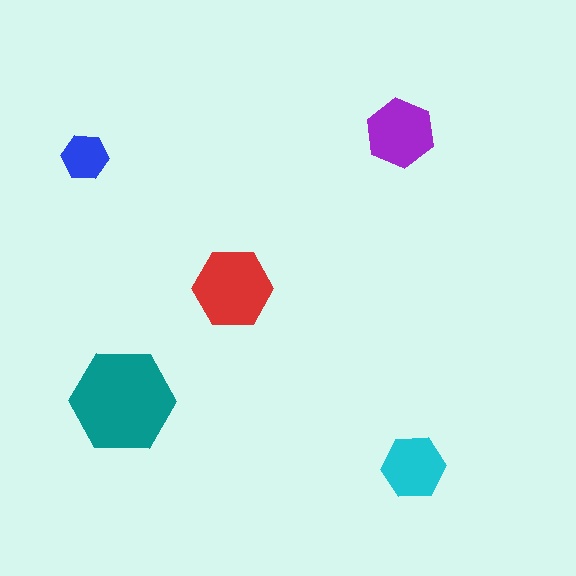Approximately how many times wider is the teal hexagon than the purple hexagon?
About 1.5 times wider.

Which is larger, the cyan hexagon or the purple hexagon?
The purple one.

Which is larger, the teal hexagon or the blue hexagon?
The teal one.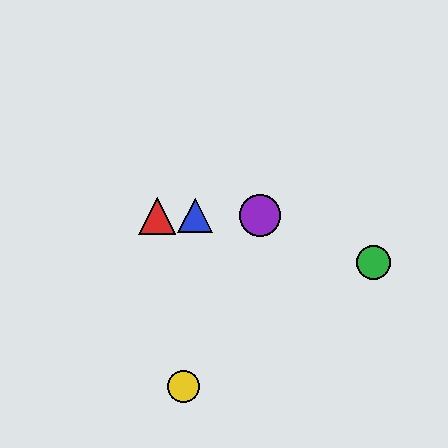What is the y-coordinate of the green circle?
The green circle is at y≈263.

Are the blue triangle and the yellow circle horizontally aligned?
No, the blue triangle is at y≈216 and the yellow circle is at y≈386.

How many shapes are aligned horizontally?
3 shapes (the red triangle, the blue triangle, the purple circle) are aligned horizontally.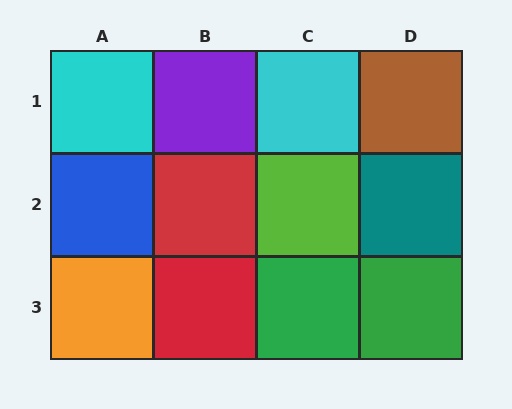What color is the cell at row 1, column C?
Cyan.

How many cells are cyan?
2 cells are cyan.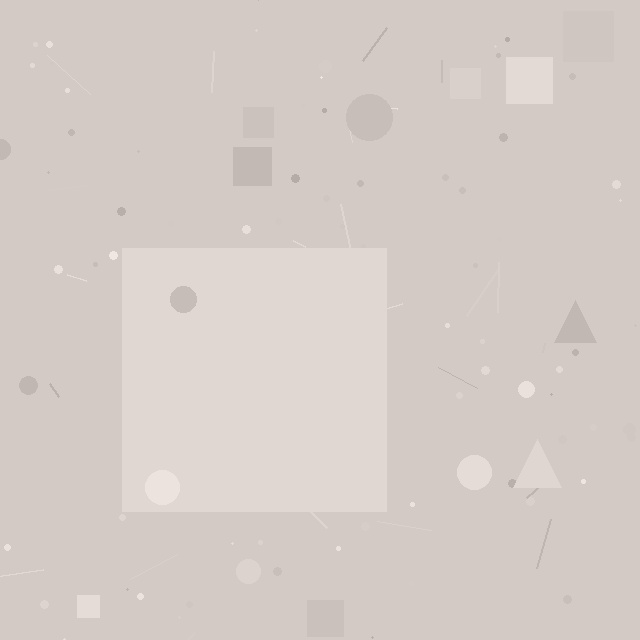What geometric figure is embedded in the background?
A square is embedded in the background.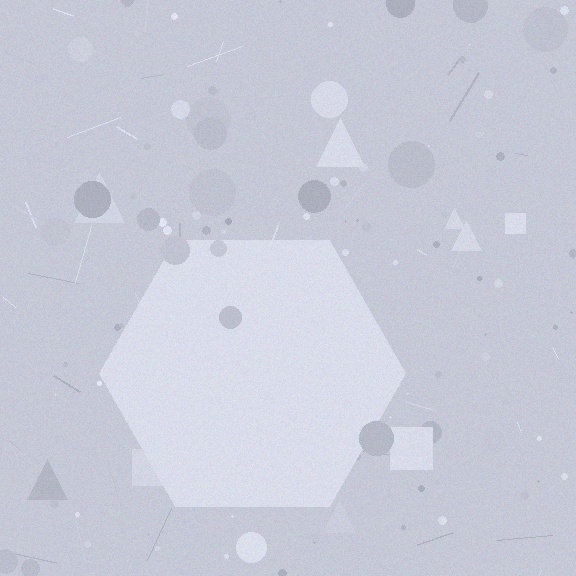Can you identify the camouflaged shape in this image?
The camouflaged shape is a hexagon.